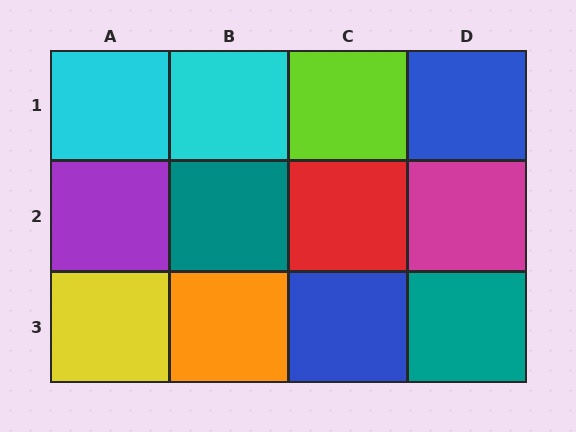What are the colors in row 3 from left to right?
Yellow, orange, blue, teal.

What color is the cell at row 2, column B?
Teal.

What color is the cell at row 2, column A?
Purple.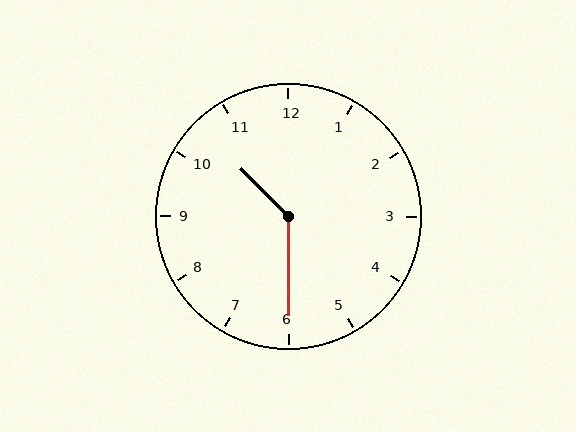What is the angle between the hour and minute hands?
Approximately 135 degrees.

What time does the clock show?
10:30.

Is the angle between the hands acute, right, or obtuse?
It is obtuse.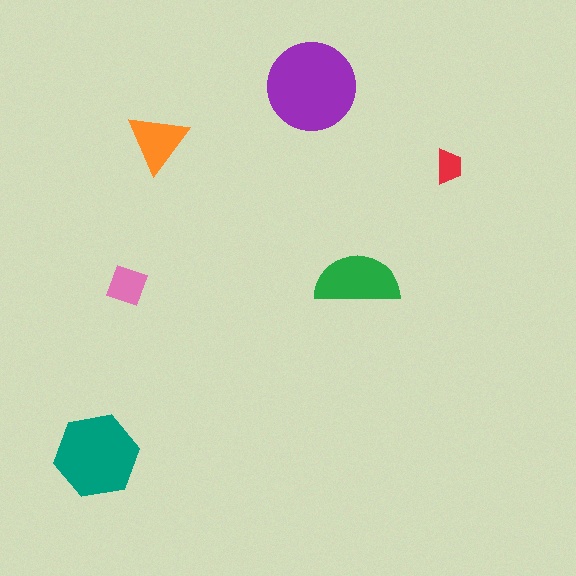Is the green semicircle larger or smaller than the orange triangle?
Larger.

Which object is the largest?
The purple circle.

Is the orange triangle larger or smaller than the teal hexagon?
Smaller.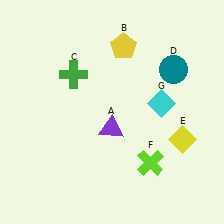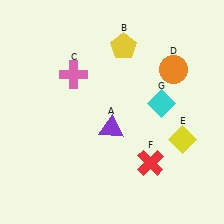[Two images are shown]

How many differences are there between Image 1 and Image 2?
There are 3 differences between the two images.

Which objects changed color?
C changed from green to pink. D changed from teal to orange. F changed from lime to red.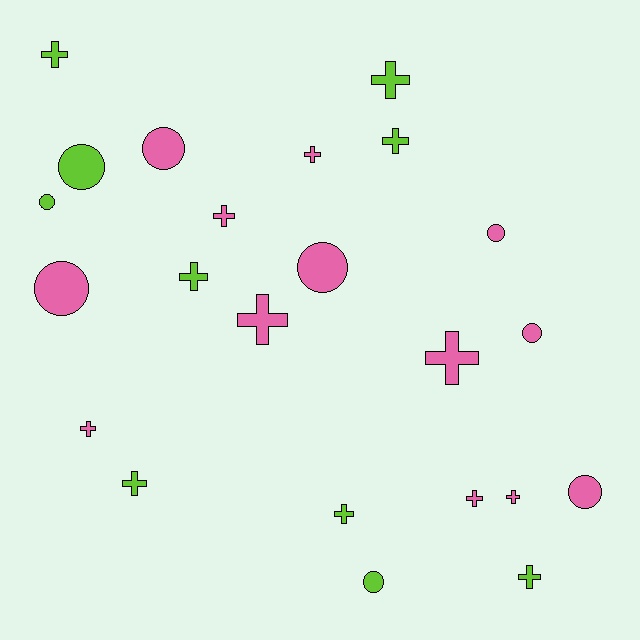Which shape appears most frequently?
Cross, with 14 objects.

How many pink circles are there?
There are 6 pink circles.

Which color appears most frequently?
Pink, with 13 objects.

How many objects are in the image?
There are 23 objects.